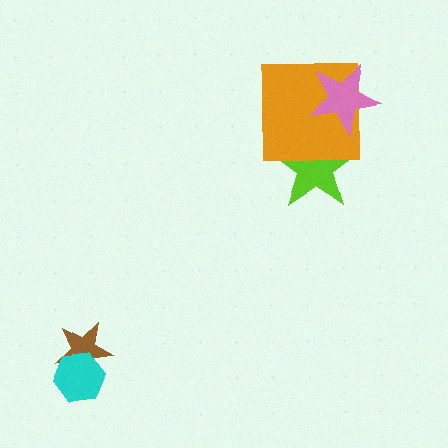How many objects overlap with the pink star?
2 objects overlap with the pink star.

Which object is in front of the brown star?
The cyan hexagon is in front of the brown star.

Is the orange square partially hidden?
Yes, it is partially covered by another shape.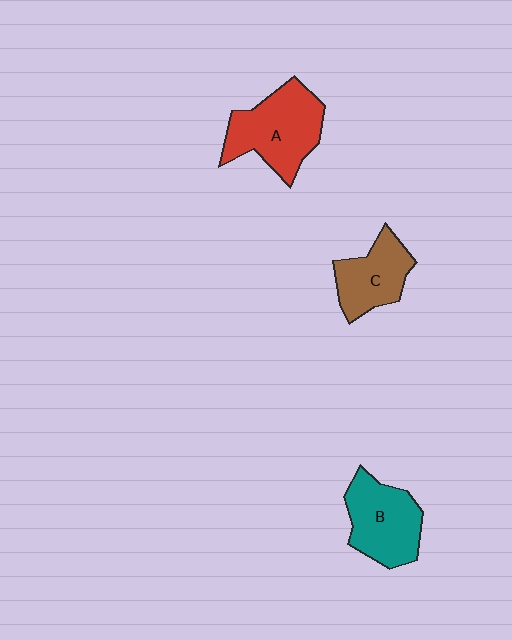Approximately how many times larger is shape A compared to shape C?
Approximately 1.4 times.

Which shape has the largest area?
Shape A (red).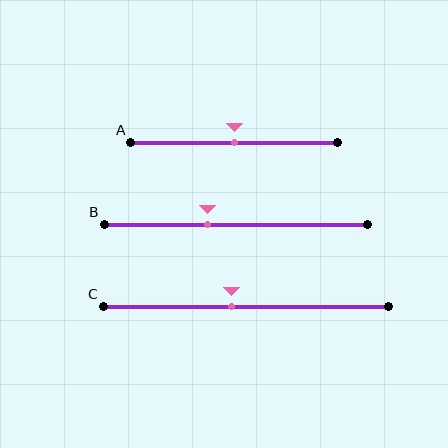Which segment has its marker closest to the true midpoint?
Segment A has its marker closest to the true midpoint.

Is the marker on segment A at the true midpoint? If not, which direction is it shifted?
Yes, the marker on segment A is at the true midpoint.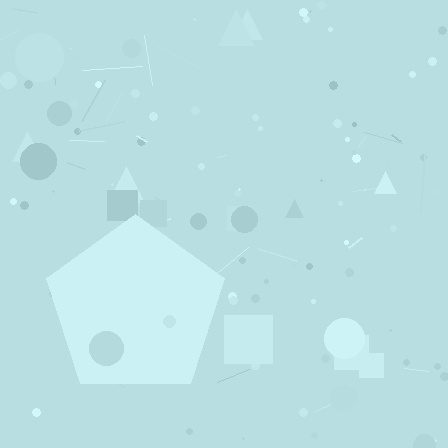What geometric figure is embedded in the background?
A pentagon is embedded in the background.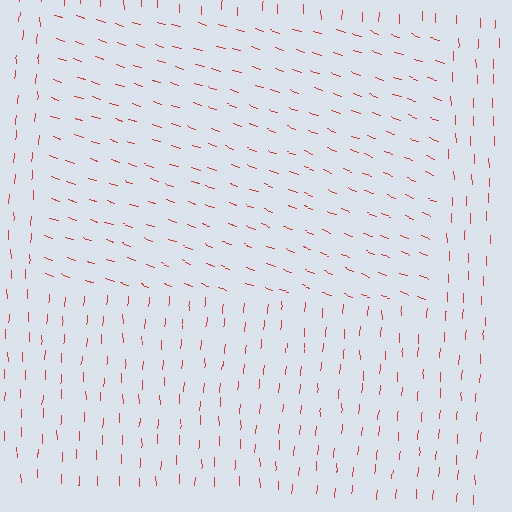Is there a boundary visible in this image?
Yes, there is a texture boundary formed by a change in line orientation.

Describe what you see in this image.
The image is filled with small red line segments. A rectangle region in the image has lines oriented differently from the surrounding lines, creating a visible texture boundary.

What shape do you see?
I see a rectangle.